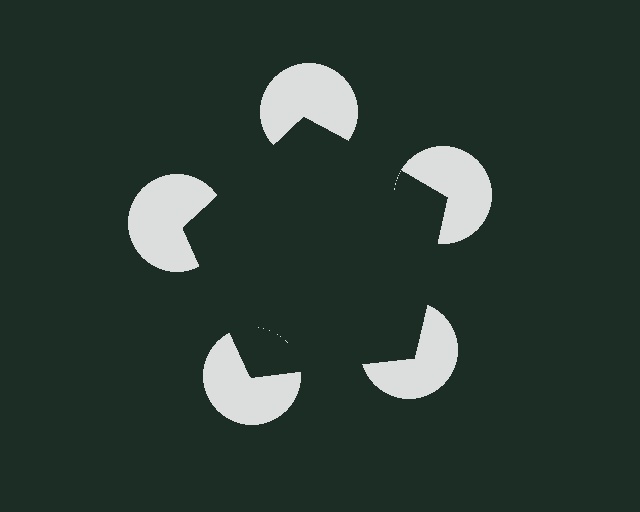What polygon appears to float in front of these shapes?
An illusory pentagon — its edges are inferred from the aligned wedge cuts in the pac-man discs, not physically drawn.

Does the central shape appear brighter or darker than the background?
It typically appears slightly darker than the background, even though no actual brightness change is drawn.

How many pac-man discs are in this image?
There are 5 — one at each vertex of the illusory pentagon.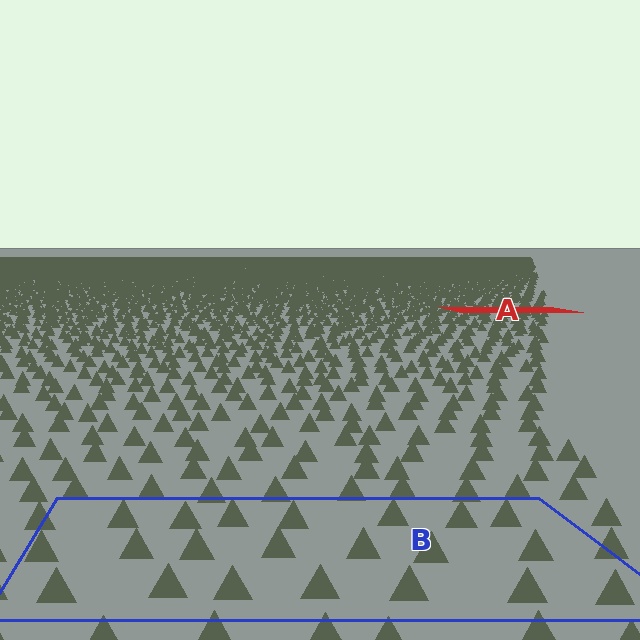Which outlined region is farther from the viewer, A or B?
Region A is farther from the viewer — the texture elements inside it appear smaller and more densely packed.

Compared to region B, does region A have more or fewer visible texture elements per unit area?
Region A has more texture elements per unit area — they are packed more densely because it is farther away.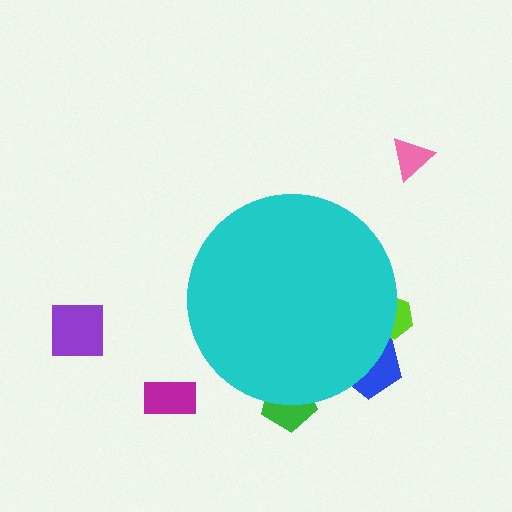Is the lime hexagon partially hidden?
Yes, the lime hexagon is partially hidden behind the cyan circle.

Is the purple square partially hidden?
No, the purple square is fully visible.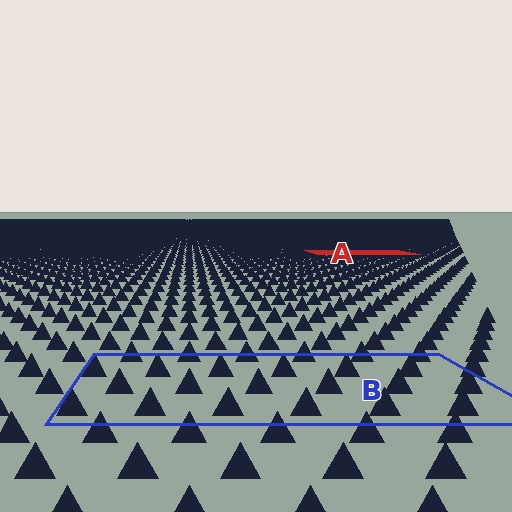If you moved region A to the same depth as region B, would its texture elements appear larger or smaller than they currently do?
They would appear larger. At a closer depth, the same texture elements are projected at a bigger on-screen size.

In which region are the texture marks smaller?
The texture marks are smaller in region A, because it is farther away.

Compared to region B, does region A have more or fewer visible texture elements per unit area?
Region A has more texture elements per unit area — they are packed more densely because it is farther away.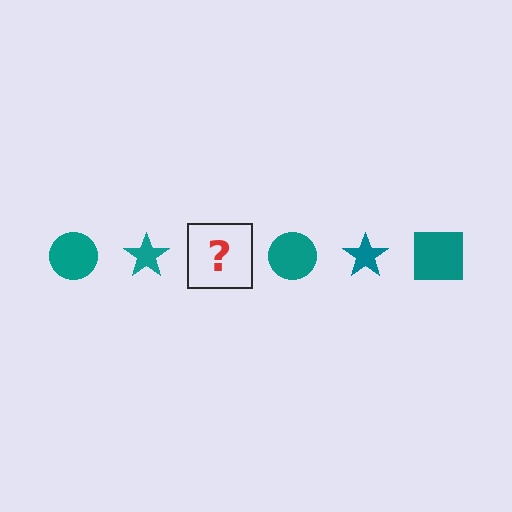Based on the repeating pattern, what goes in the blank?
The blank should be a teal square.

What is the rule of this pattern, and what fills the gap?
The rule is that the pattern cycles through circle, star, square shapes in teal. The gap should be filled with a teal square.